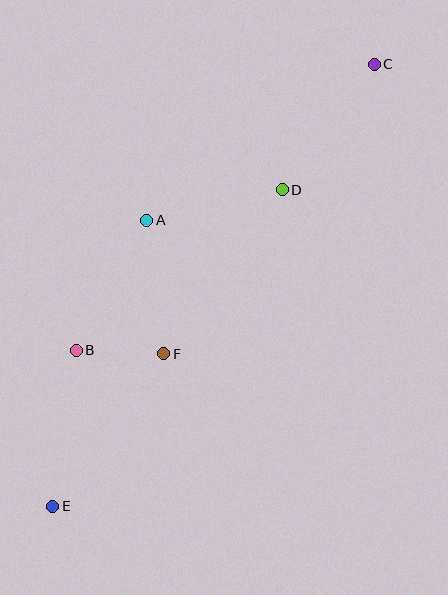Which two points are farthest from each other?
Points C and E are farthest from each other.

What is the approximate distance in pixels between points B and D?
The distance between B and D is approximately 261 pixels.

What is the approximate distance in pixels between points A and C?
The distance between A and C is approximately 276 pixels.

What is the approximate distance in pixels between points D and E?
The distance between D and E is approximately 391 pixels.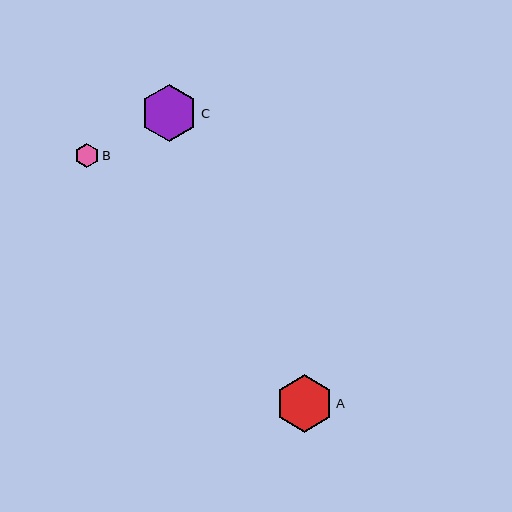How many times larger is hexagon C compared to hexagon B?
Hexagon C is approximately 2.3 times the size of hexagon B.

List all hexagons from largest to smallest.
From largest to smallest: A, C, B.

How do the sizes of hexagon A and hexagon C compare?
Hexagon A and hexagon C are approximately the same size.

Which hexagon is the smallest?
Hexagon B is the smallest with a size of approximately 25 pixels.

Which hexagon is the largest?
Hexagon A is the largest with a size of approximately 57 pixels.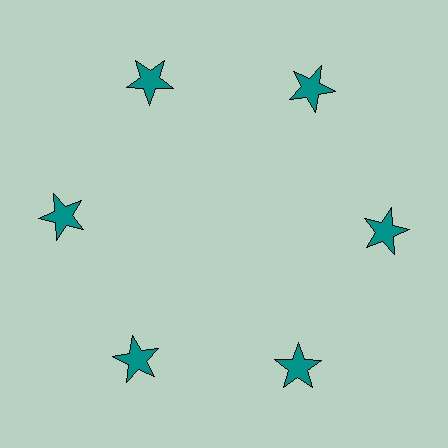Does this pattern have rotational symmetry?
Yes, this pattern has 6-fold rotational symmetry. It looks the same after rotating 60 degrees around the center.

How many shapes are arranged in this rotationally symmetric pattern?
There are 6 shapes, arranged in 6 groups of 1.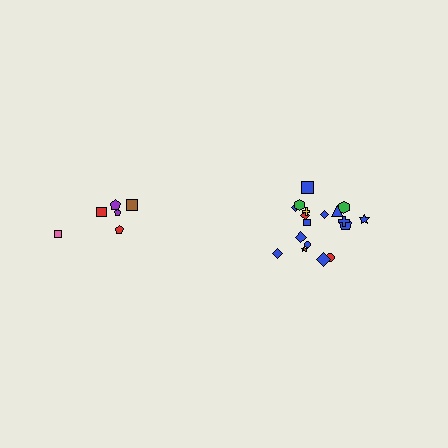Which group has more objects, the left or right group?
The right group.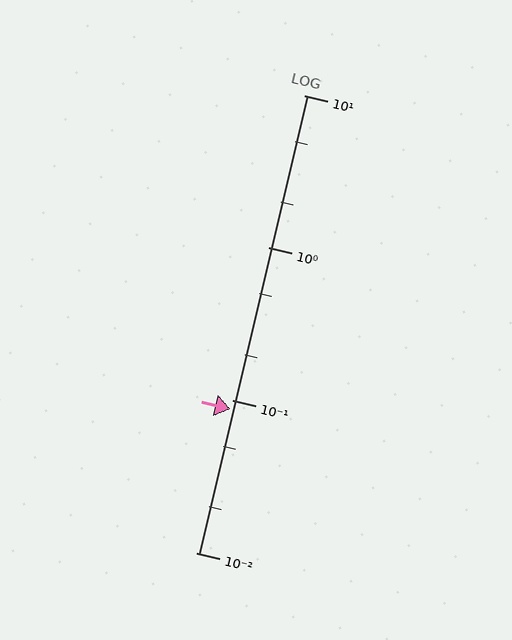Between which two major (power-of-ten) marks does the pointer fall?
The pointer is between 0.01 and 0.1.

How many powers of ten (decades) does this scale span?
The scale spans 3 decades, from 0.01 to 10.